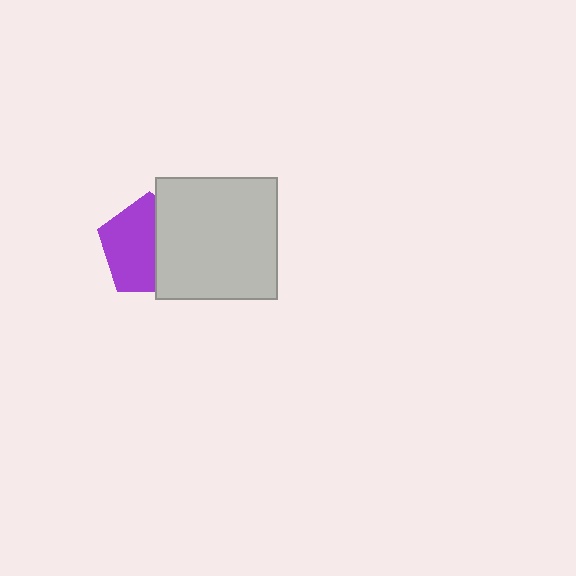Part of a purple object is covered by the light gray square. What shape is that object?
It is a pentagon.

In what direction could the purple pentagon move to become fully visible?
The purple pentagon could move left. That would shift it out from behind the light gray square entirely.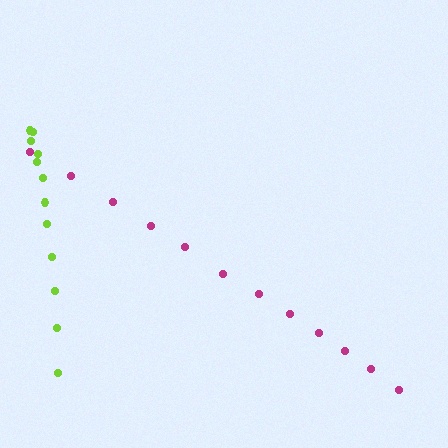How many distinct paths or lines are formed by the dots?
There are 2 distinct paths.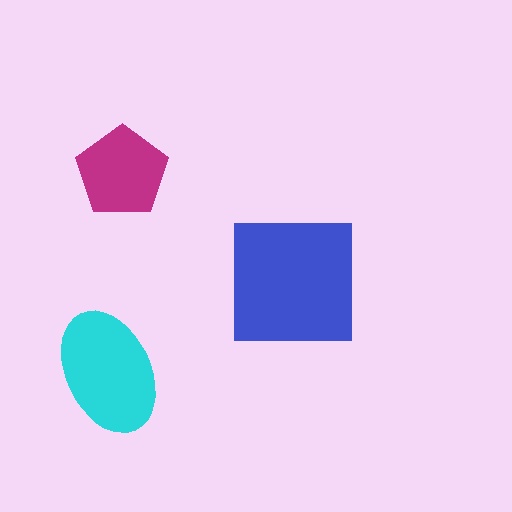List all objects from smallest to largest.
The magenta pentagon, the cyan ellipse, the blue square.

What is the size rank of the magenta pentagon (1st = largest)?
3rd.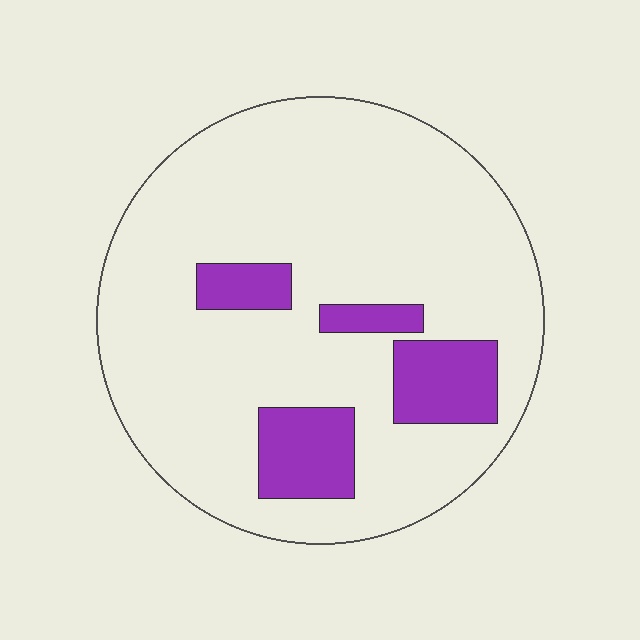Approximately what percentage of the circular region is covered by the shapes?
Approximately 15%.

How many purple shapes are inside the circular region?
4.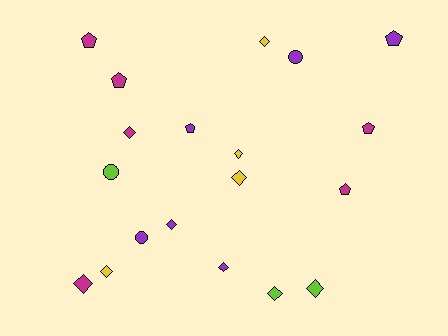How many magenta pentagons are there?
There are 4 magenta pentagons.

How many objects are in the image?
There are 19 objects.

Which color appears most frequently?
Magenta, with 6 objects.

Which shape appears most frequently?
Diamond, with 10 objects.